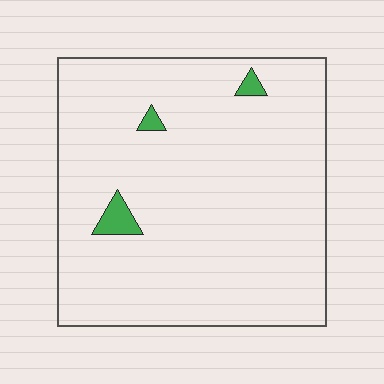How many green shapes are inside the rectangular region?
3.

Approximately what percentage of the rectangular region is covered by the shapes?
Approximately 5%.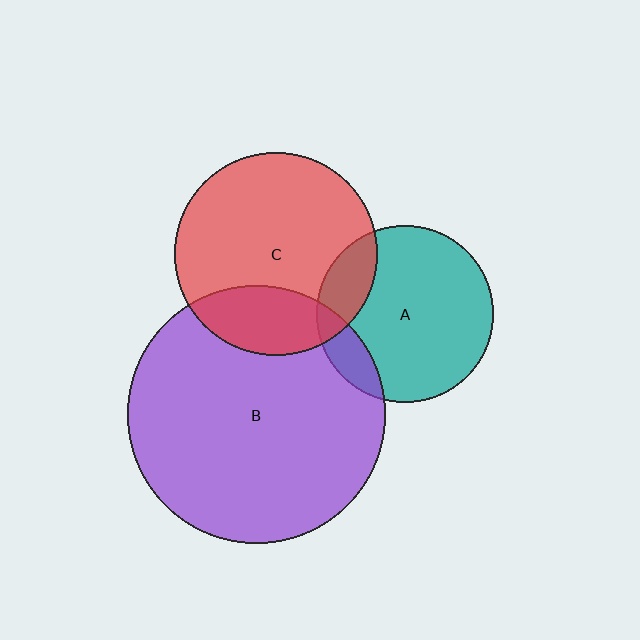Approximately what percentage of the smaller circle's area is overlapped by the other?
Approximately 15%.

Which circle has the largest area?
Circle B (purple).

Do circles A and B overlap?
Yes.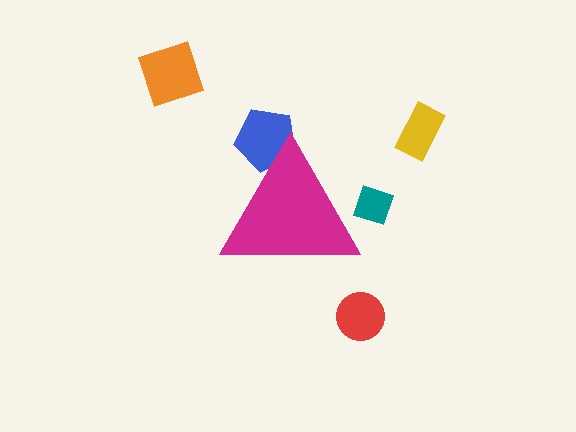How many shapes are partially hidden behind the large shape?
2 shapes are partially hidden.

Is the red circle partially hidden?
No, the red circle is fully visible.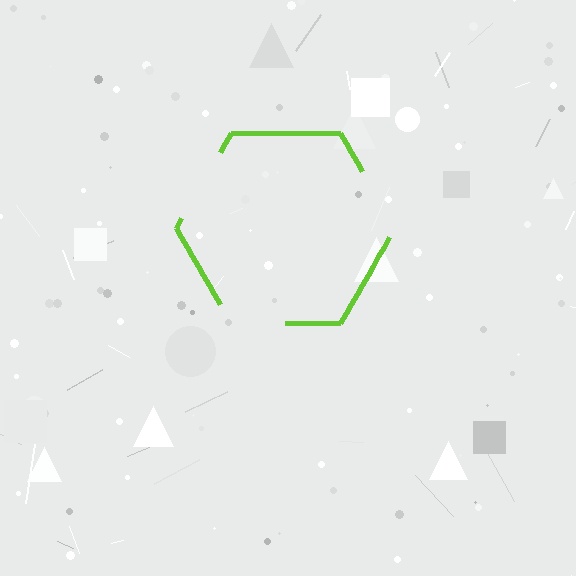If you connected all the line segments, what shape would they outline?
They would outline a hexagon.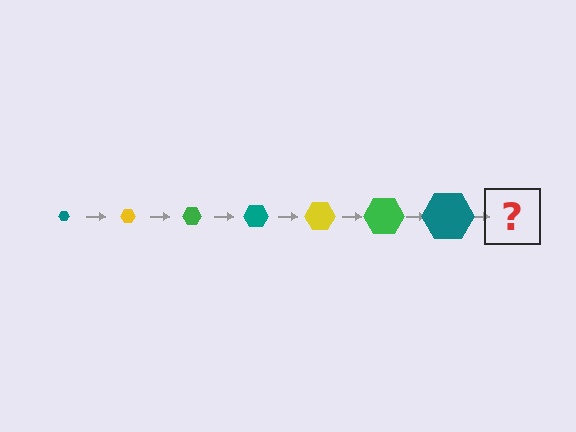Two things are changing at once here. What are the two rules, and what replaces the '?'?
The two rules are that the hexagon grows larger each step and the color cycles through teal, yellow, and green. The '?' should be a yellow hexagon, larger than the previous one.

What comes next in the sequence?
The next element should be a yellow hexagon, larger than the previous one.